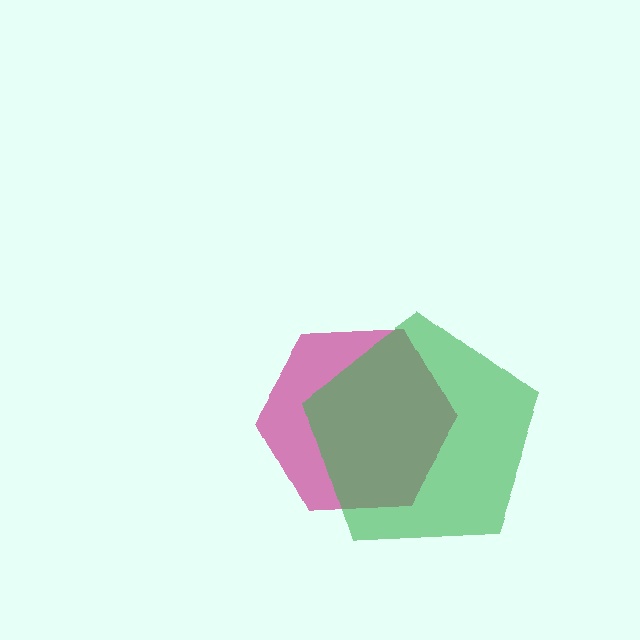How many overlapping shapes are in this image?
There are 2 overlapping shapes in the image.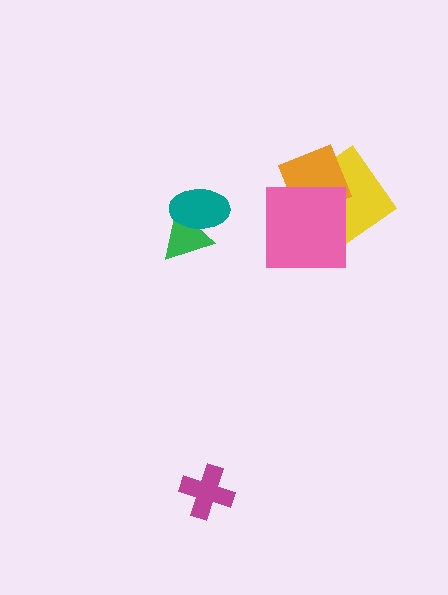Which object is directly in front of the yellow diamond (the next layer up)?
The orange square is directly in front of the yellow diamond.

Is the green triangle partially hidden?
Yes, it is partially covered by another shape.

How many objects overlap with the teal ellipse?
1 object overlaps with the teal ellipse.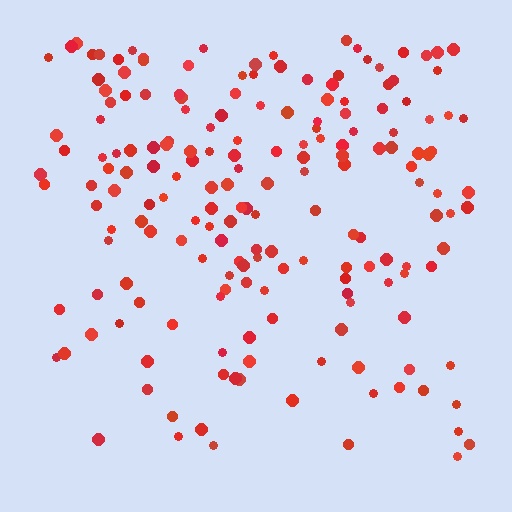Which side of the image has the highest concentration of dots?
The top.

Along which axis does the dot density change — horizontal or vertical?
Vertical.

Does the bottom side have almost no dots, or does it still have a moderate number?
Still a moderate number, just noticeably fewer than the top.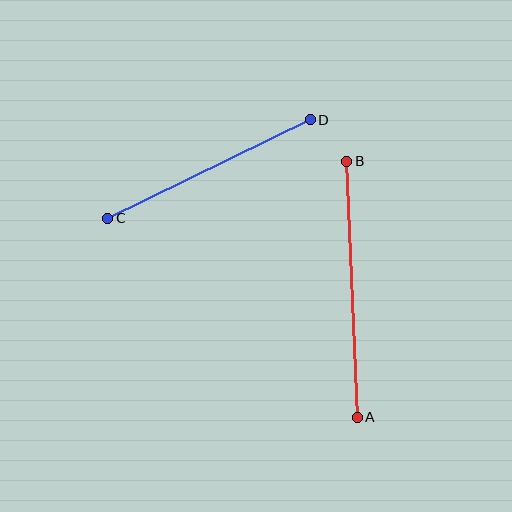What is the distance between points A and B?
The distance is approximately 257 pixels.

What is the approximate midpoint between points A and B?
The midpoint is at approximately (352, 289) pixels.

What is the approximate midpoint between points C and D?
The midpoint is at approximately (209, 169) pixels.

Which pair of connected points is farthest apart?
Points A and B are farthest apart.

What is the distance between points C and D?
The distance is approximately 225 pixels.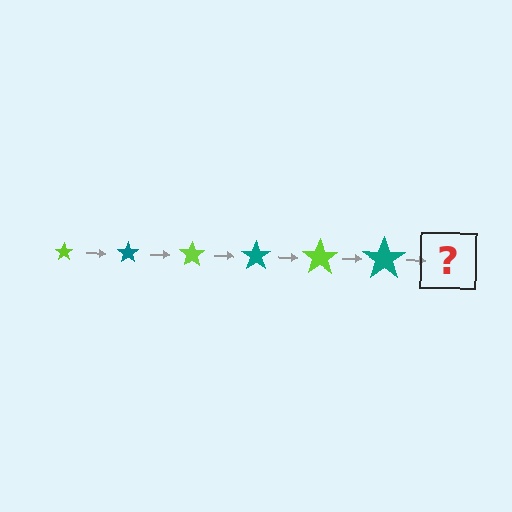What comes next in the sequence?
The next element should be a lime star, larger than the previous one.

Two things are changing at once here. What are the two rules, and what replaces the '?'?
The two rules are that the star grows larger each step and the color cycles through lime and teal. The '?' should be a lime star, larger than the previous one.